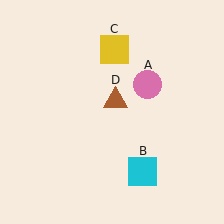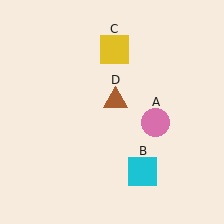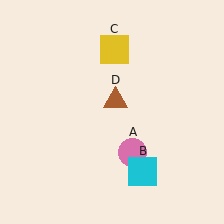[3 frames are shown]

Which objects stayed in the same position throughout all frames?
Cyan square (object B) and yellow square (object C) and brown triangle (object D) remained stationary.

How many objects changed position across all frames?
1 object changed position: pink circle (object A).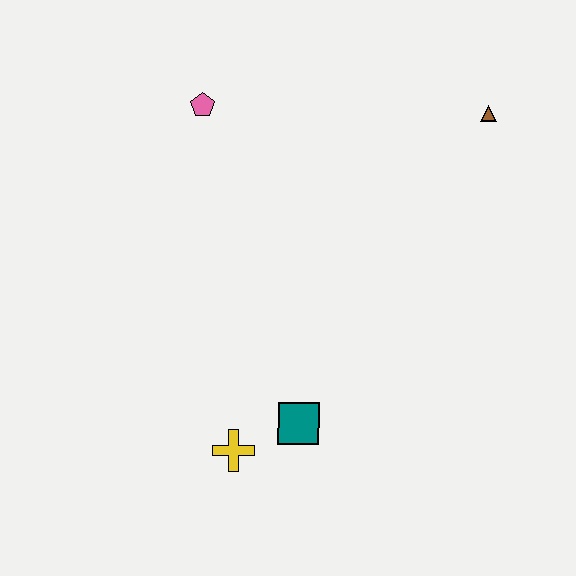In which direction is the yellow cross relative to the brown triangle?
The yellow cross is below the brown triangle.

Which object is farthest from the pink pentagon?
The yellow cross is farthest from the pink pentagon.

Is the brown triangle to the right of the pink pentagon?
Yes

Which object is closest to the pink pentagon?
The brown triangle is closest to the pink pentagon.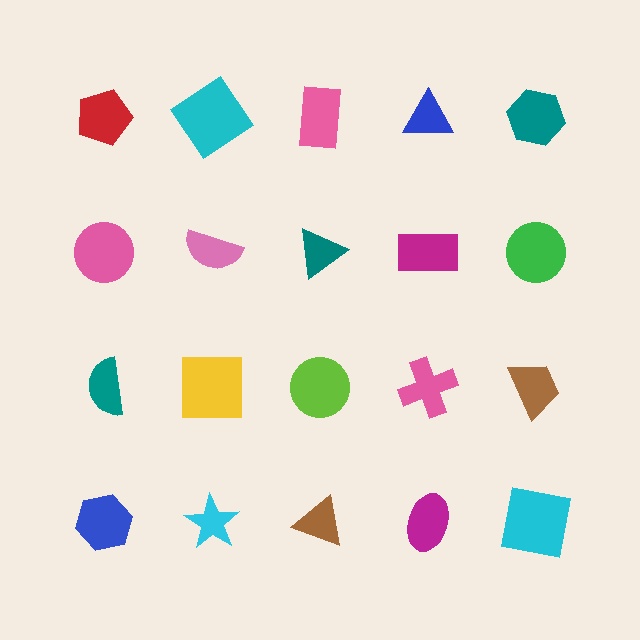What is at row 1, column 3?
A pink rectangle.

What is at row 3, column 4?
A pink cross.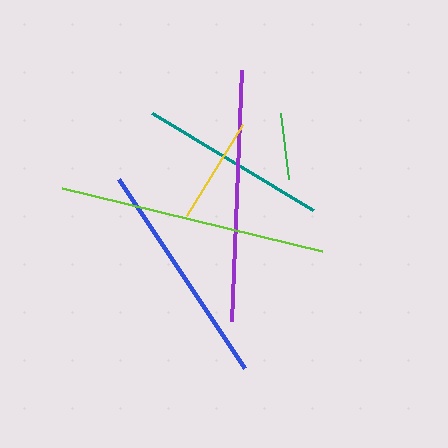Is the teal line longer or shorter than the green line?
The teal line is longer than the green line.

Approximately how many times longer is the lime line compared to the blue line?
The lime line is approximately 1.2 times the length of the blue line.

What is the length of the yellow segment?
The yellow segment is approximately 107 pixels long.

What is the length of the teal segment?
The teal segment is approximately 188 pixels long.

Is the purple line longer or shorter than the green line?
The purple line is longer than the green line.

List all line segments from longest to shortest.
From longest to shortest: lime, purple, blue, teal, yellow, green.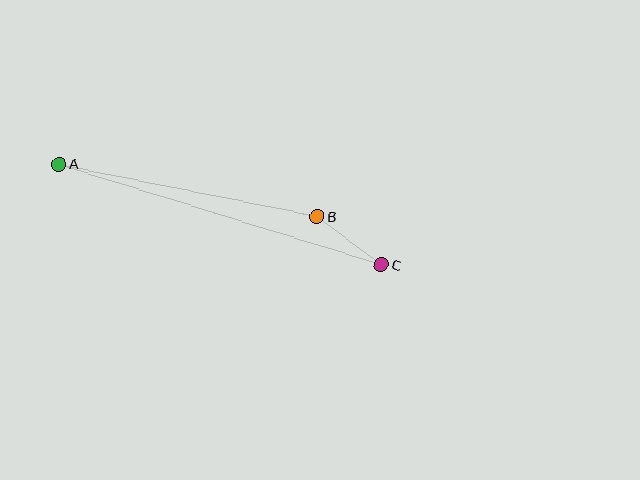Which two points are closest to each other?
Points B and C are closest to each other.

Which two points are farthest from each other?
Points A and C are farthest from each other.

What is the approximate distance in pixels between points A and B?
The distance between A and B is approximately 264 pixels.